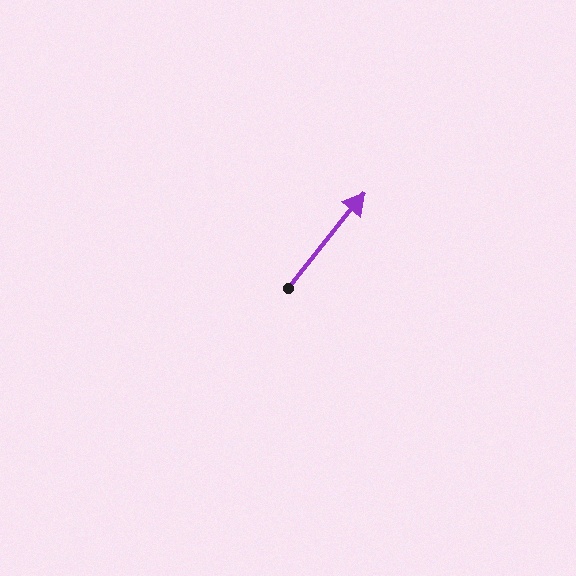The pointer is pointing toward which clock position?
Roughly 1 o'clock.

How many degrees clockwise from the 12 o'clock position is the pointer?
Approximately 39 degrees.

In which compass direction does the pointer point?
Northeast.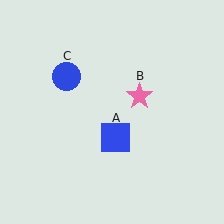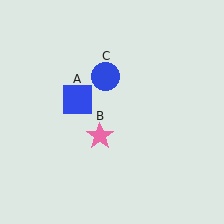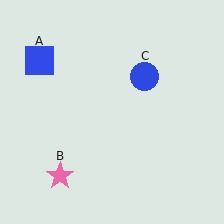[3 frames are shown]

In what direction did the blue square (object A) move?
The blue square (object A) moved up and to the left.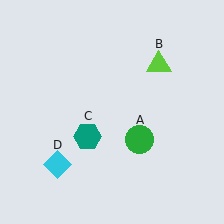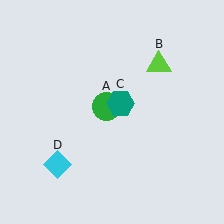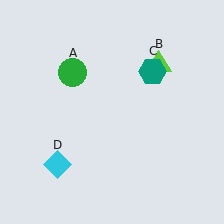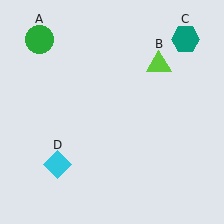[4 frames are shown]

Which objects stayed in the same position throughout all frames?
Lime triangle (object B) and cyan diamond (object D) remained stationary.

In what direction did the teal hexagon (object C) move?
The teal hexagon (object C) moved up and to the right.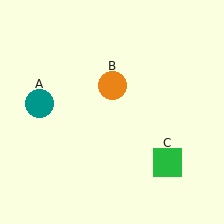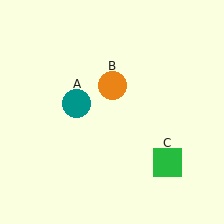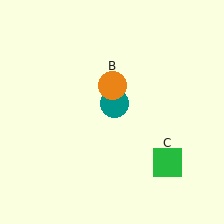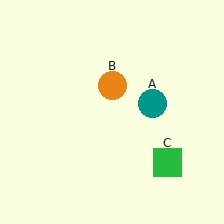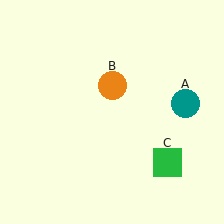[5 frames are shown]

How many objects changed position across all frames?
1 object changed position: teal circle (object A).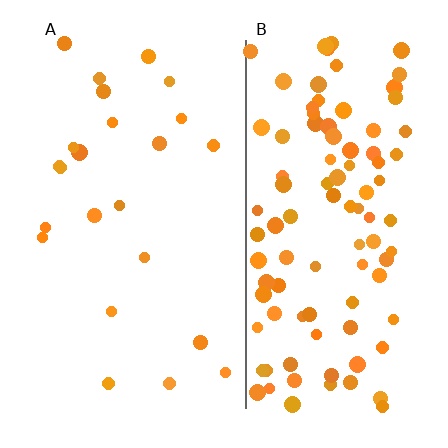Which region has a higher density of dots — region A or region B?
B (the right).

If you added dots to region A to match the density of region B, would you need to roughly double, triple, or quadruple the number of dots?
Approximately quadruple.